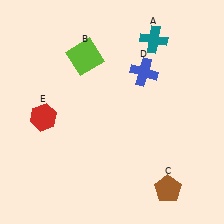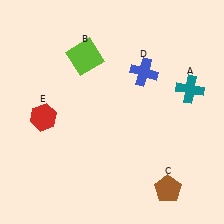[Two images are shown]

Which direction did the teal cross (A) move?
The teal cross (A) moved down.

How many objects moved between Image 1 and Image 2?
1 object moved between the two images.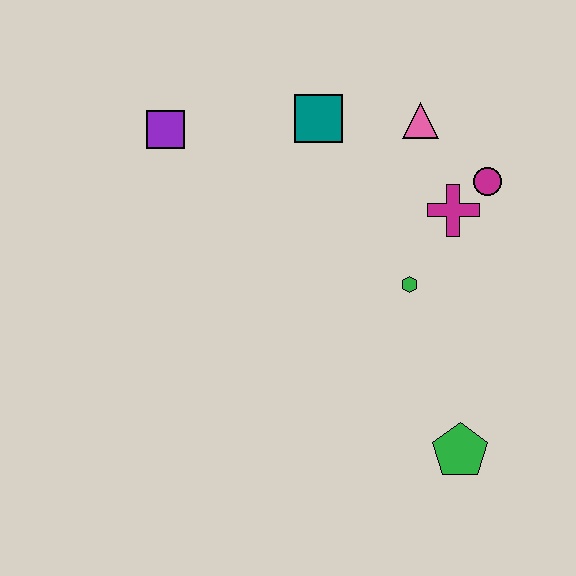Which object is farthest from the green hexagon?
The purple square is farthest from the green hexagon.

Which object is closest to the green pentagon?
The green hexagon is closest to the green pentagon.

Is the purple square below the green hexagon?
No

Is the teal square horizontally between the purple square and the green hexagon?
Yes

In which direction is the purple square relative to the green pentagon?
The purple square is above the green pentagon.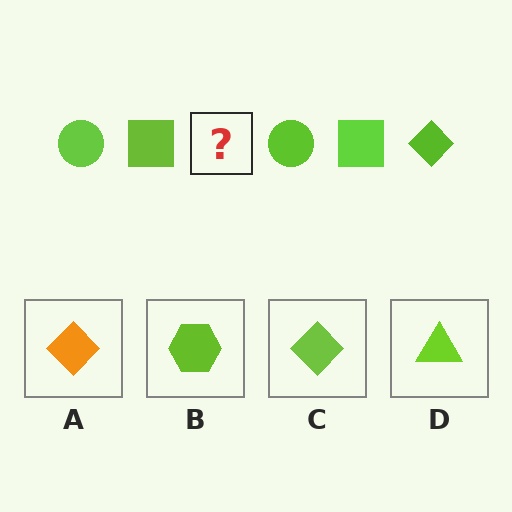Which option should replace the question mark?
Option C.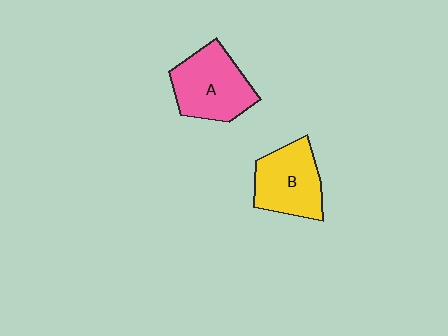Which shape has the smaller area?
Shape B (yellow).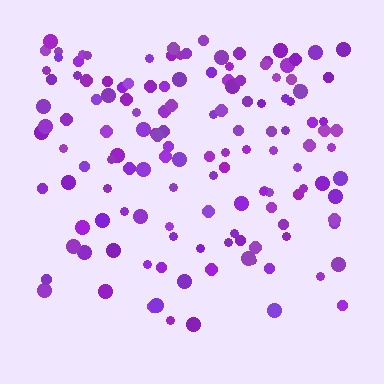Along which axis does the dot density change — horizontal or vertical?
Vertical.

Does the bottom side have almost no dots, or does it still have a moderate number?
Still a moderate number, just noticeably fewer than the top.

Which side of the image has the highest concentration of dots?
The top.